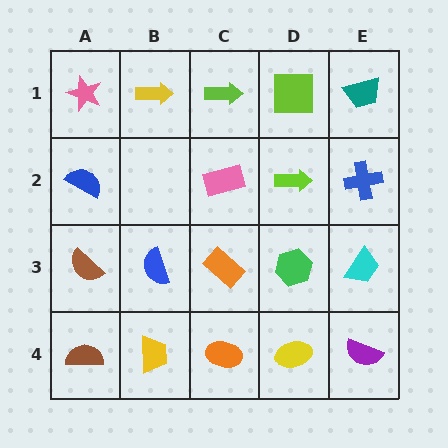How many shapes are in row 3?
5 shapes.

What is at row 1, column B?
A yellow arrow.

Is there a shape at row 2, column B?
No, that cell is empty.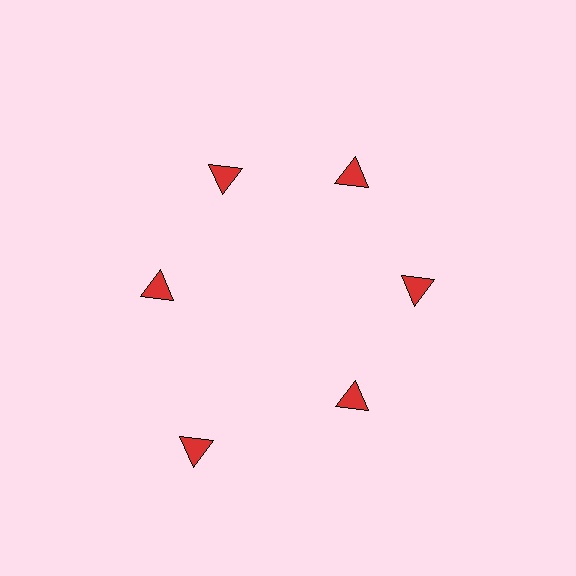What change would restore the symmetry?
The symmetry would be restored by moving it inward, back onto the ring so that all 6 triangles sit at equal angles and equal distance from the center.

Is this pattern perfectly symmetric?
No. The 6 red triangles are arranged in a ring, but one element near the 7 o'clock position is pushed outward from the center, breaking the 6-fold rotational symmetry.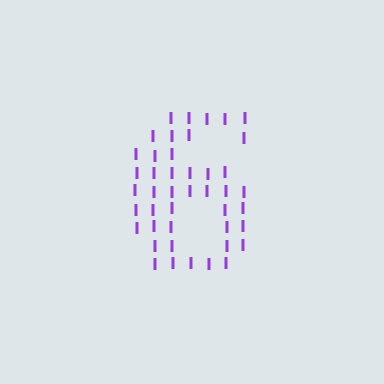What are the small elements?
The small elements are letter I's.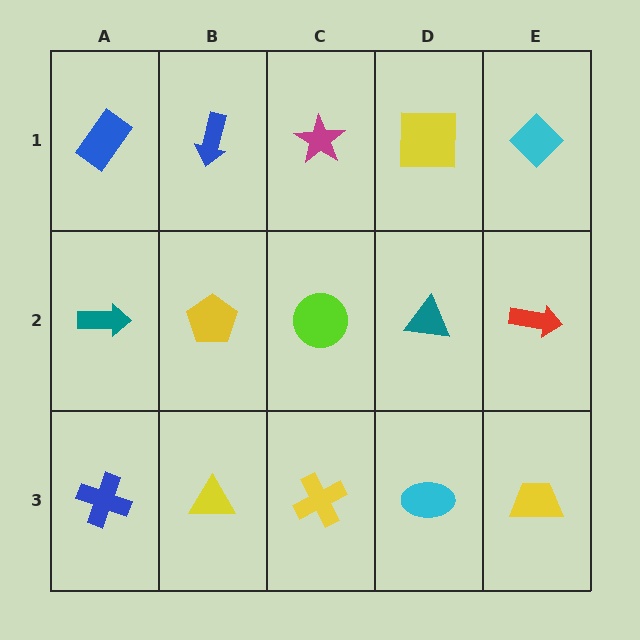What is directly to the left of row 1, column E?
A yellow square.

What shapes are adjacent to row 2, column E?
A cyan diamond (row 1, column E), a yellow trapezoid (row 3, column E), a teal triangle (row 2, column D).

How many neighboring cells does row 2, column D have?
4.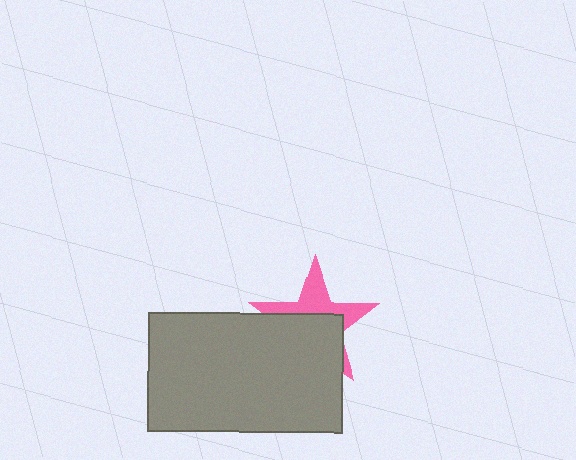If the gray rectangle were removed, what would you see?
You would see the complete pink star.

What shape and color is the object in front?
The object in front is a gray rectangle.